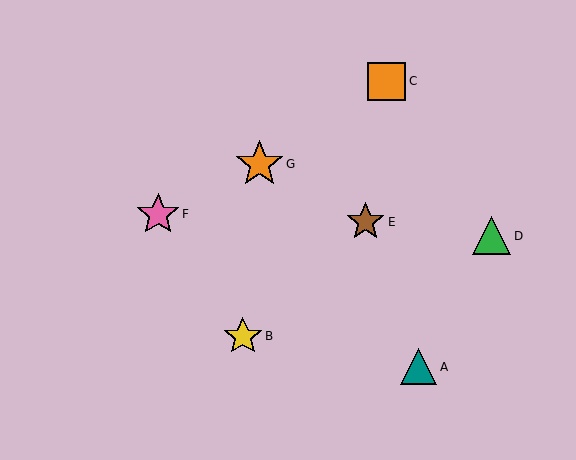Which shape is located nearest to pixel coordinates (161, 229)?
The pink star (labeled F) at (158, 214) is nearest to that location.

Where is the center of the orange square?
The center of the orange square is at (387, 81).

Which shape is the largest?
The orange star (labeled G) is the largest.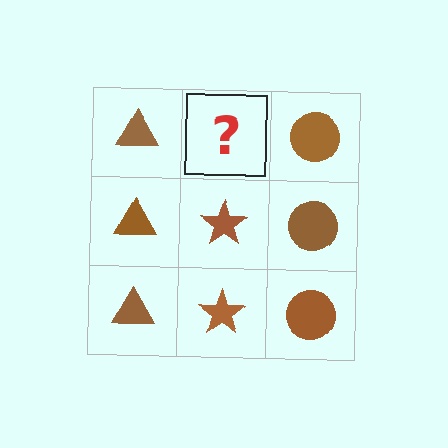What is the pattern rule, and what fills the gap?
The rule is that each column has a consistent shape. The gap should be filled with a brown star.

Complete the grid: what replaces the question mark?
The question mark should be replaced with a brown star.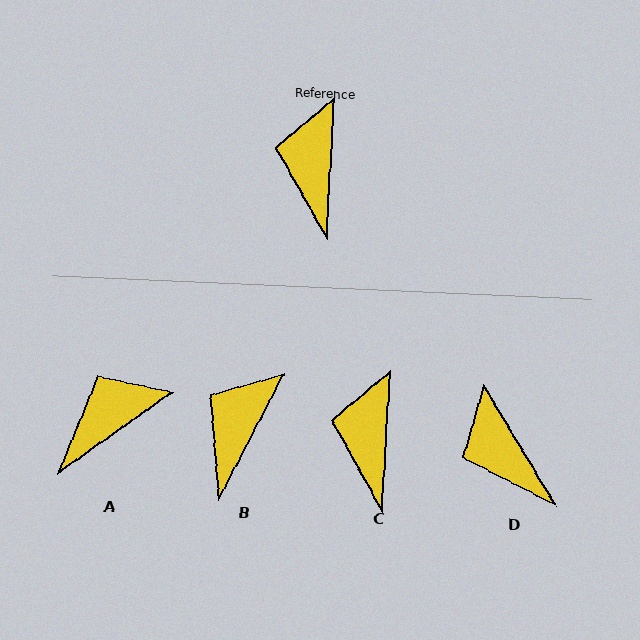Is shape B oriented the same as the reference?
No, it is off by about 24 degrees.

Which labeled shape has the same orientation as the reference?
C.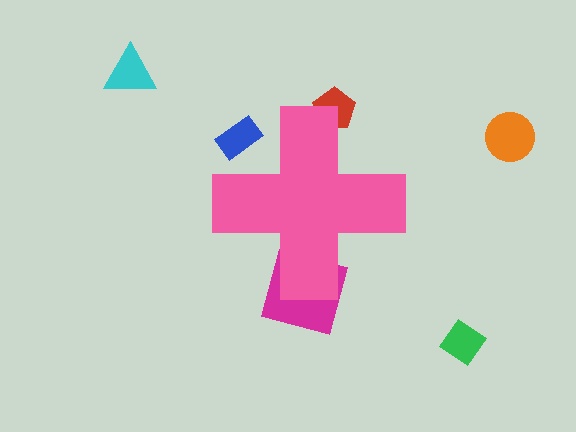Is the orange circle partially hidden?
No, the orange circle is fully visible.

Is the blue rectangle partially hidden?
Yes, the blue rectangle is partially hidden behind the pink cross.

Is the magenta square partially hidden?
Yes, the magenta square is partially hidden behind the pink cross.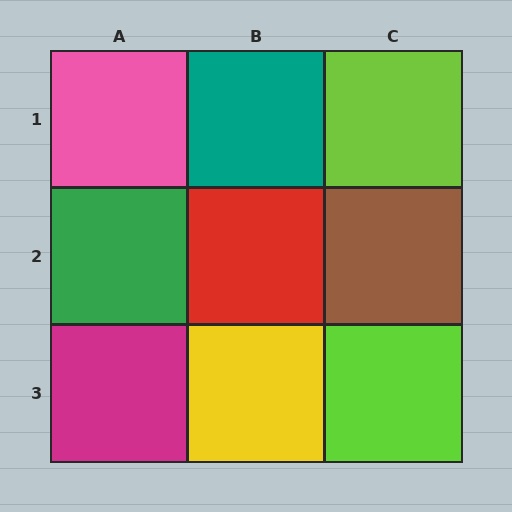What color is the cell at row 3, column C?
Lime.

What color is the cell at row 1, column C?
Lime.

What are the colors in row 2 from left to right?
Green, red, brown.